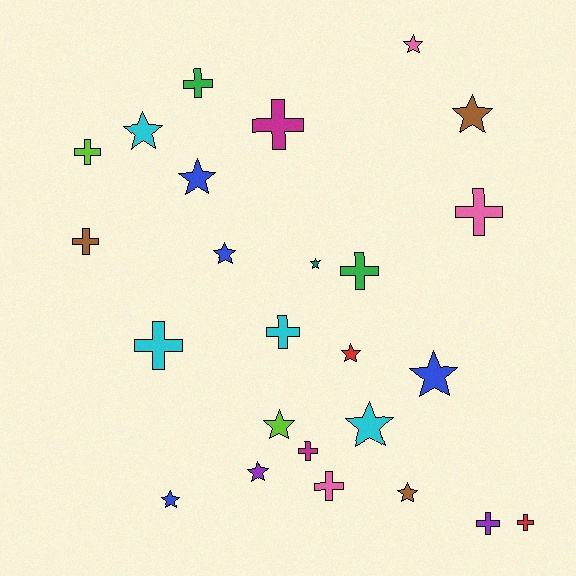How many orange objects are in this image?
There are no orange objects.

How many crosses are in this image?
There are 12 crosses.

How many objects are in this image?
There are 25 objects.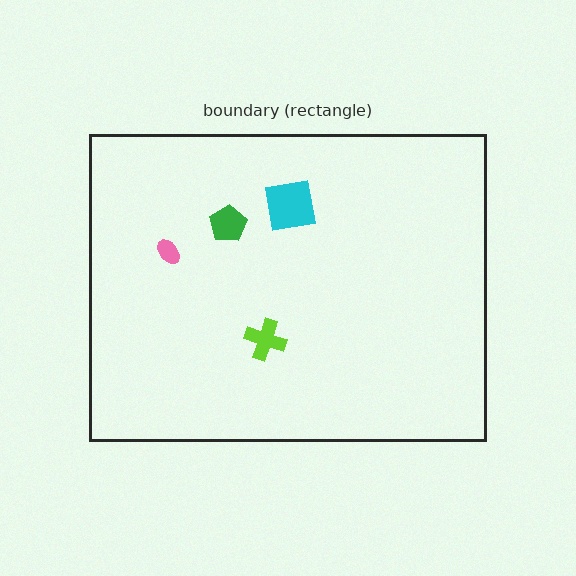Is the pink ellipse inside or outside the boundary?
Inside.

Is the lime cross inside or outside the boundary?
Inside.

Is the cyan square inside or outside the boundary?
Inside.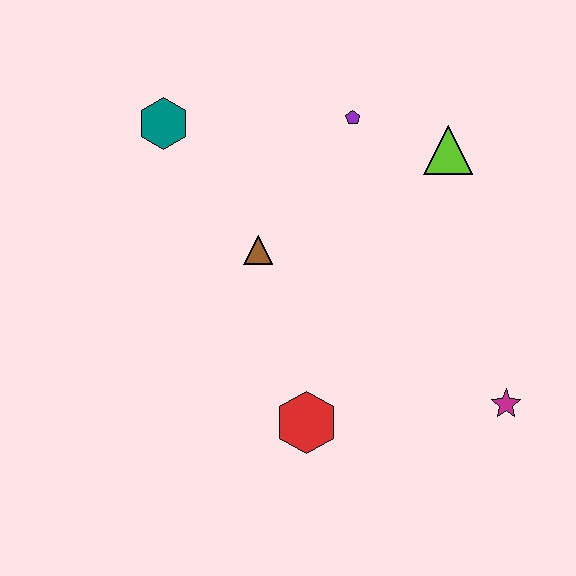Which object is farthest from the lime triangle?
The red hexagon is farthest from the lime triangle.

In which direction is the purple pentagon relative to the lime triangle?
The purple pentagon is to the left of the lime triangle.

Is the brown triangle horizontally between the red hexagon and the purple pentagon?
No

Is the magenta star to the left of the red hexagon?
No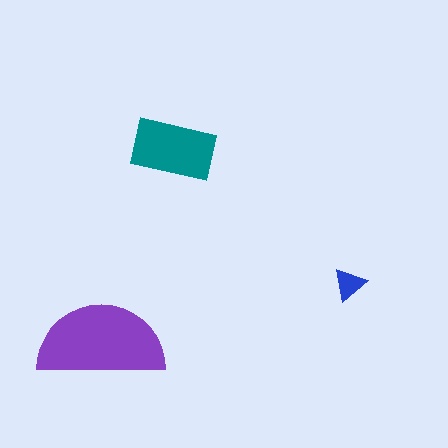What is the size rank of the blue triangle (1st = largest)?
3rd.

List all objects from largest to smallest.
The purple semicircle, the teal rectangle, the blue triangle.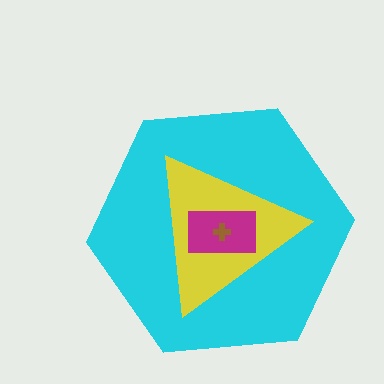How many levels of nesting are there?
4.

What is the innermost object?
The brown cross.